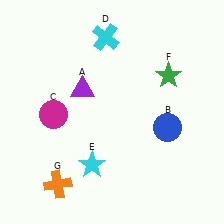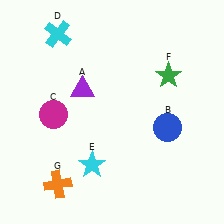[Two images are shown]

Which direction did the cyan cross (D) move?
The cyan cross (D) moved left.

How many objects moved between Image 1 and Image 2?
1 object moved between the two images.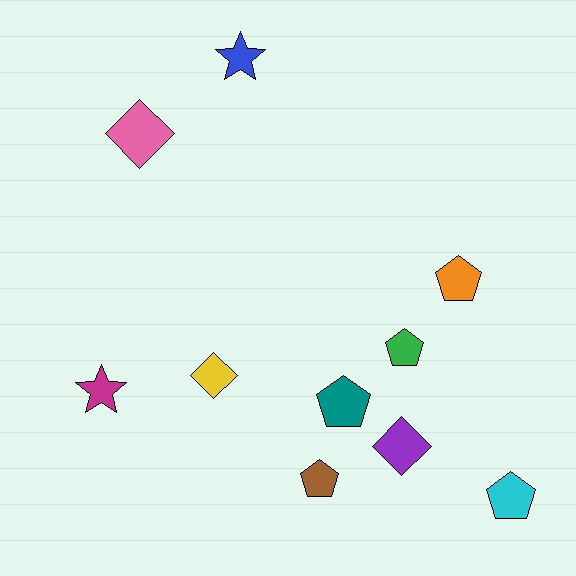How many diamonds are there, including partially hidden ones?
There are 3 diamonds.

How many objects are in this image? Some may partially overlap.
There are 10 objects.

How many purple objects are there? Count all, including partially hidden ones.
There is 1 purple object.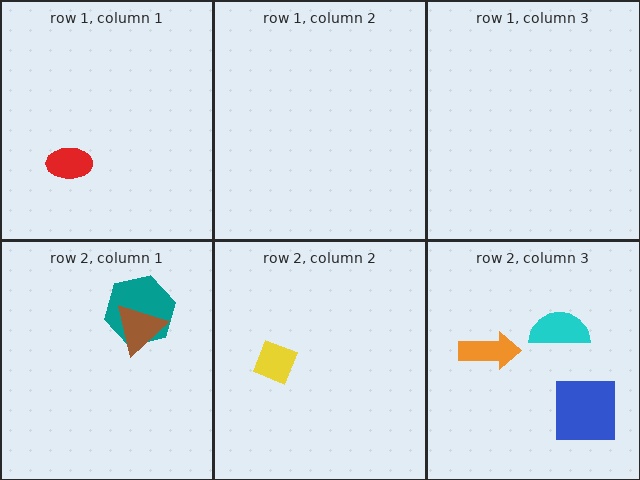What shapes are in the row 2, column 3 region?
The orange arrow, the cyan semicircle, the blue square.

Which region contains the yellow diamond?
The row 2, column 2 region.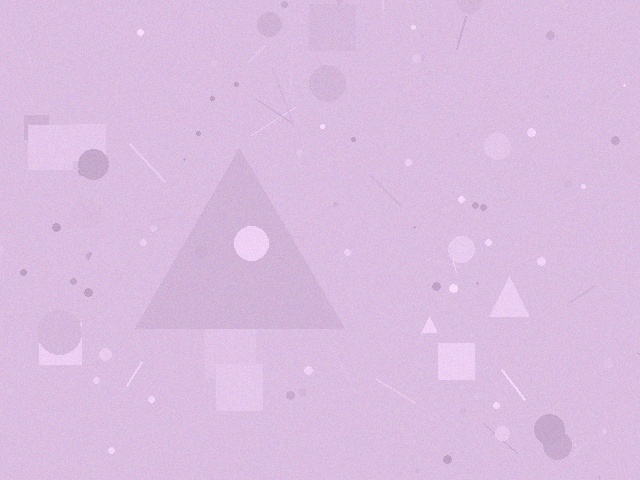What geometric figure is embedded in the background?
A triangle is embedded in the background.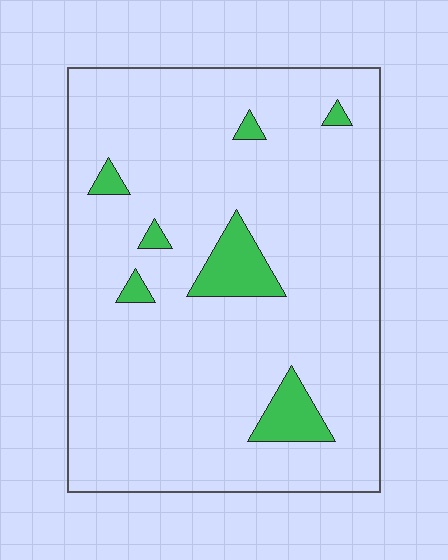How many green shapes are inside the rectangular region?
7.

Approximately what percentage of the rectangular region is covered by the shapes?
Approximately 10%.